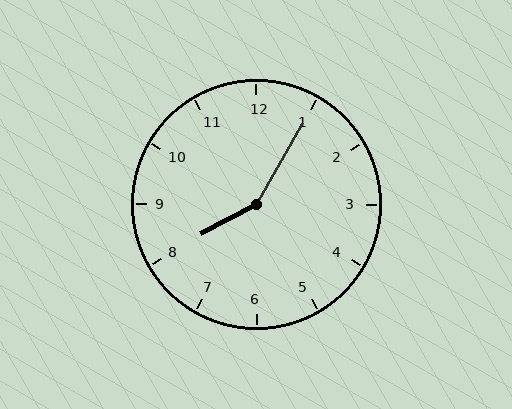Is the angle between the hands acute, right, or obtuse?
It is obtuse.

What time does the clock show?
8:05.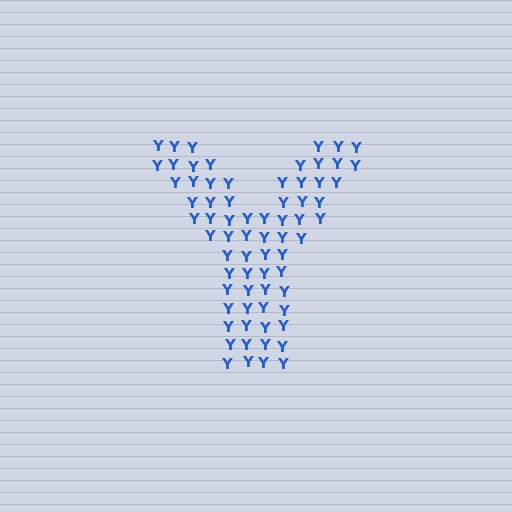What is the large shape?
The large shape is the letter Y.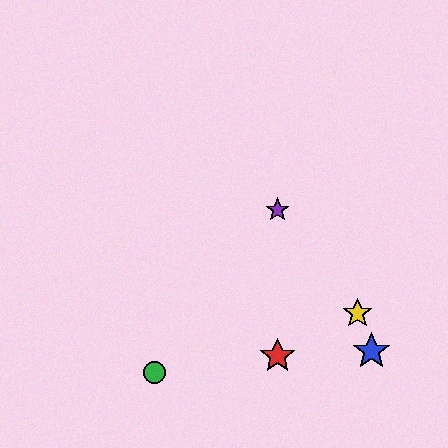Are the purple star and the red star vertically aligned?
Yes, both are at x≈278.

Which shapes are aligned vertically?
The red star, the purple star are aligned vertically.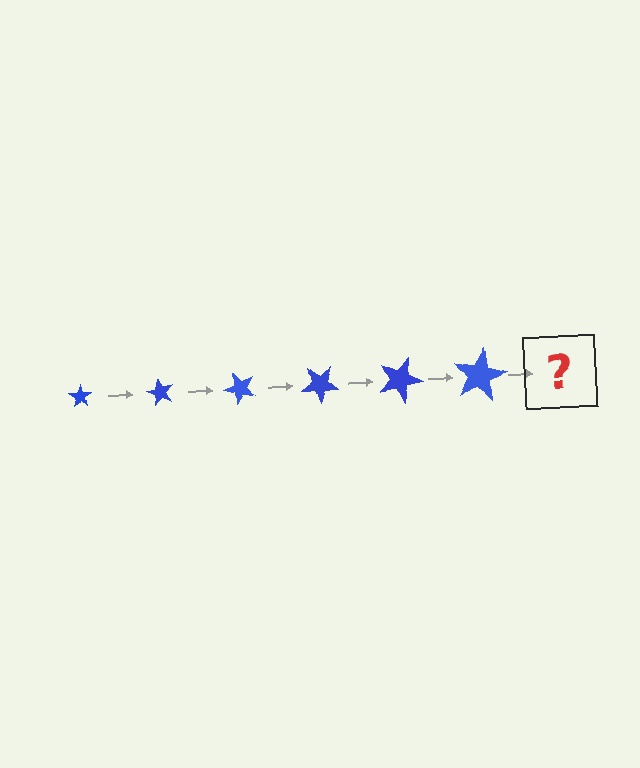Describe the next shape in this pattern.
It should be a star, larger than the previous one and rotated 360 degrees from the start.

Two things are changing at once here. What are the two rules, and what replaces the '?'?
The two rules are that the star grows larger each step and it rotates 60 degrees each step. The '?' should be a star, larger than the previous one and rotated 360 degrees from the start.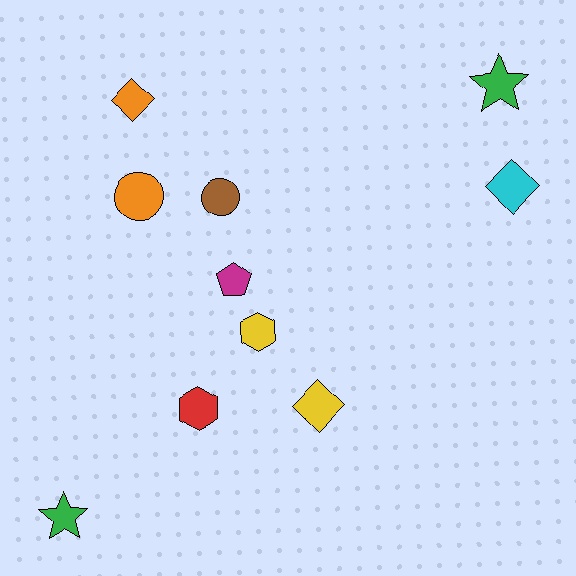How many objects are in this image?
There are 10 objects.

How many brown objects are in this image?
There is 1 brown object.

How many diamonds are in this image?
There are 3 diamonds.